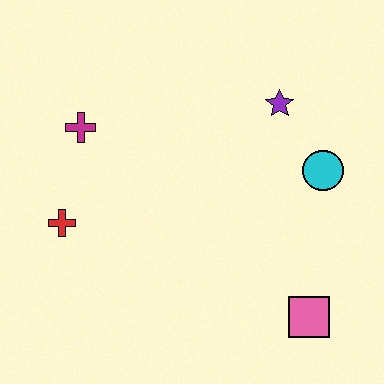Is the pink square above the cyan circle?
No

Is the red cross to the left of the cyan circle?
Yes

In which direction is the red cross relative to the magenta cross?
The red cross is below the magenta cross.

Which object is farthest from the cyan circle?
The red cross is farthest from the cyan circle.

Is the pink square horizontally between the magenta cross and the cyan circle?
Yes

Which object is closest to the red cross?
The magenta cross is closest to the red cross.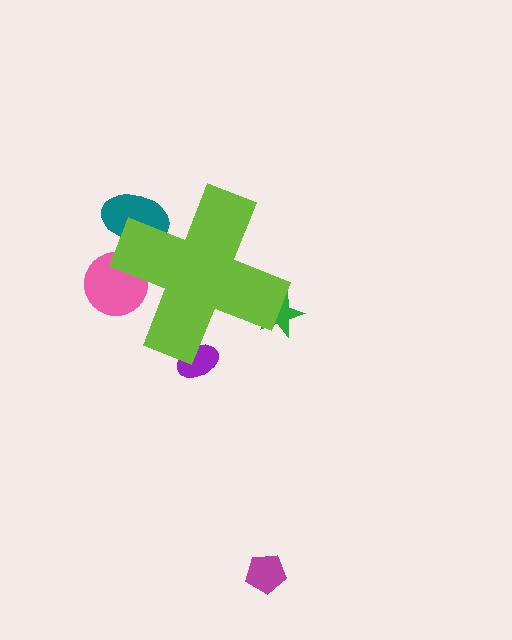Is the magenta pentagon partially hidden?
No, the magenta pentagon is fully visible.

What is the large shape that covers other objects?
A lime cross.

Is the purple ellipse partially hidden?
Yes, the purple ellipse is partially hidden behind the lime cross.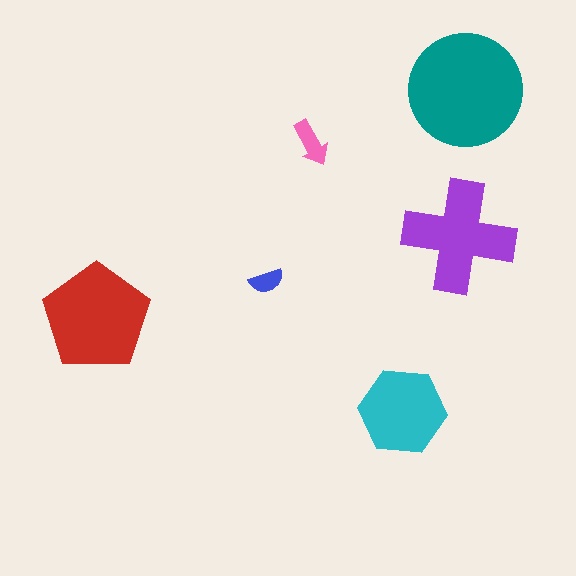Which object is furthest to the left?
The red pentagon is leftmost.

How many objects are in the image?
There are 6 objects in the image.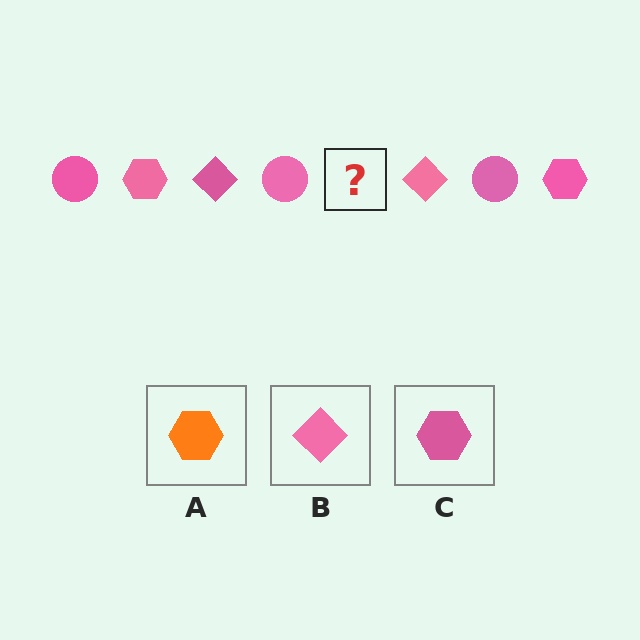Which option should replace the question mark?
Option C.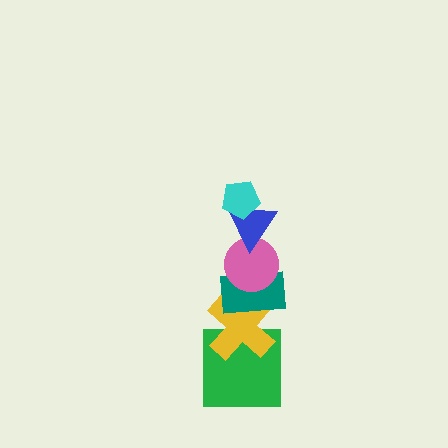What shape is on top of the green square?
The yellow cross is on top of the green square.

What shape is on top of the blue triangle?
The cyan pentagon is on top of the blue triangle.